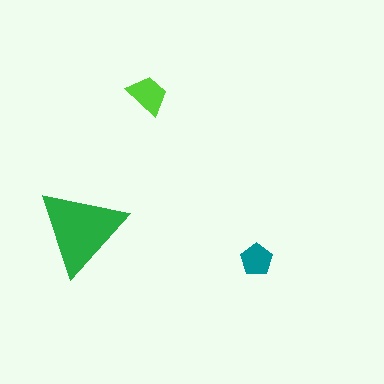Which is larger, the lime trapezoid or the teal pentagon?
The lime trapezoid.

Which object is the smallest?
The teal pentagon.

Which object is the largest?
The green triangle.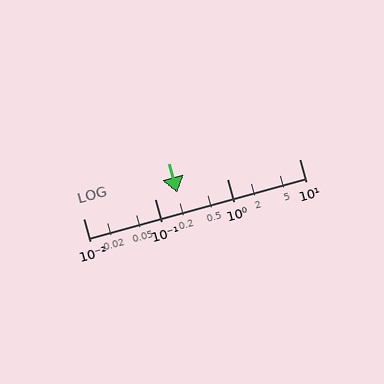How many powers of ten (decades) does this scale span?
The scale spans 3 decades, from 0.01 to 10.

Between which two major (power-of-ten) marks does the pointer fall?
The pointer is between 0.1 and 1.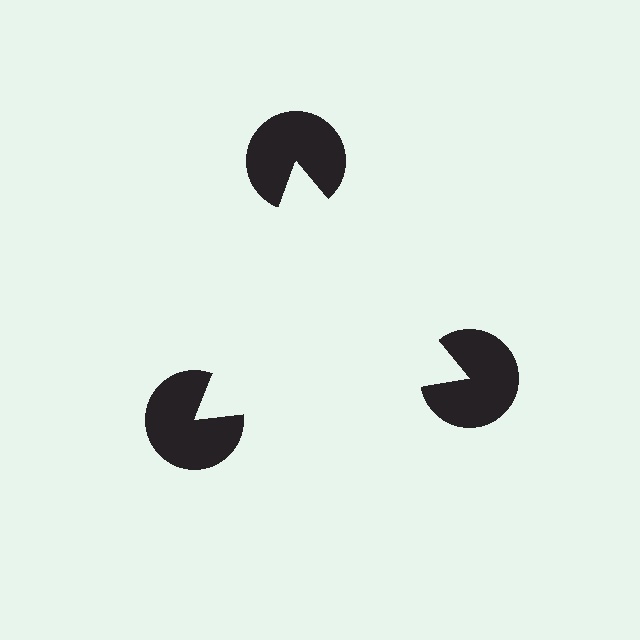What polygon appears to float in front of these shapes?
An illusory triangle — its edges are inferred from the aligned wedge cuts in the pac-man discs, not physically drawn.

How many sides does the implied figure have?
3 sides.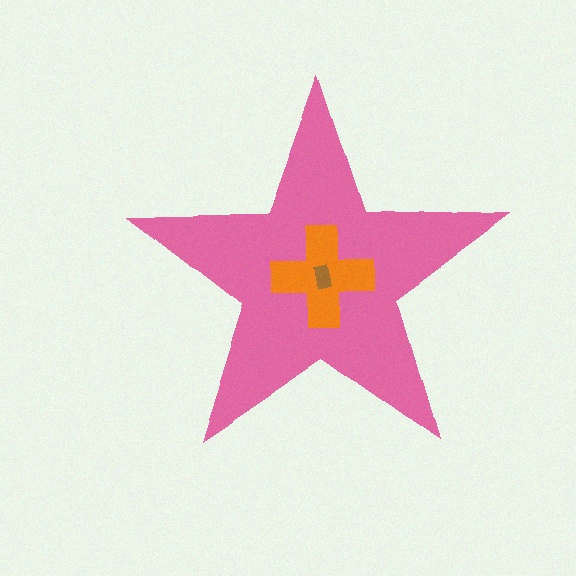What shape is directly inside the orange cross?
The brown rectangle.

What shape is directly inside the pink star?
The orange cross.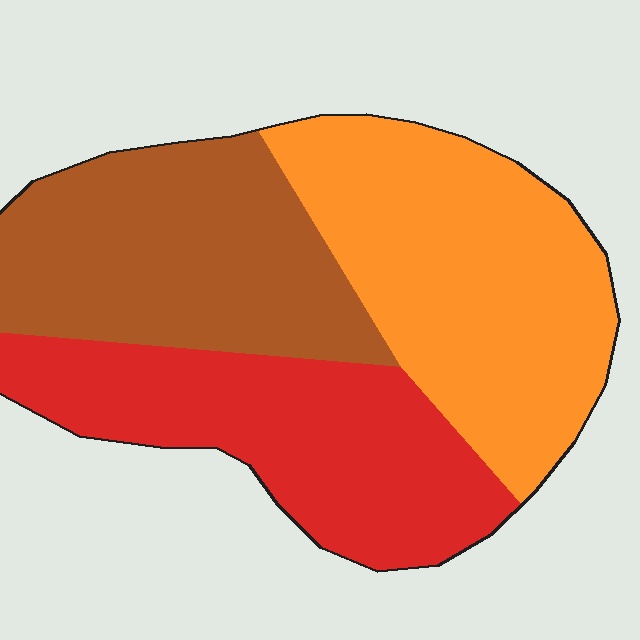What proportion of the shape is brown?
Brown takes up about one third (1/3) of the shape.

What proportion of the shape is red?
Red takes up between a quarter and a half of the shape.